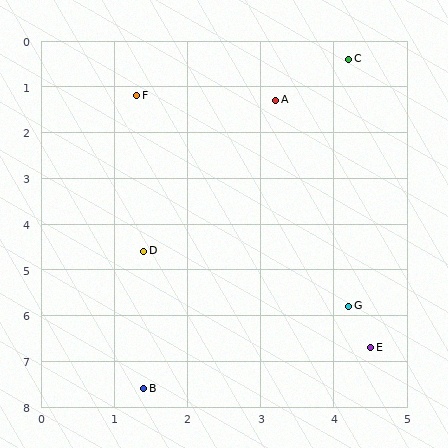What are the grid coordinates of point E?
Point E is at approximately (4.5, 6.7).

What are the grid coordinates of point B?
Point B is at approximately (1.4, 7.6).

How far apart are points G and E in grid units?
Points G and E are about 0.9 grid units apart.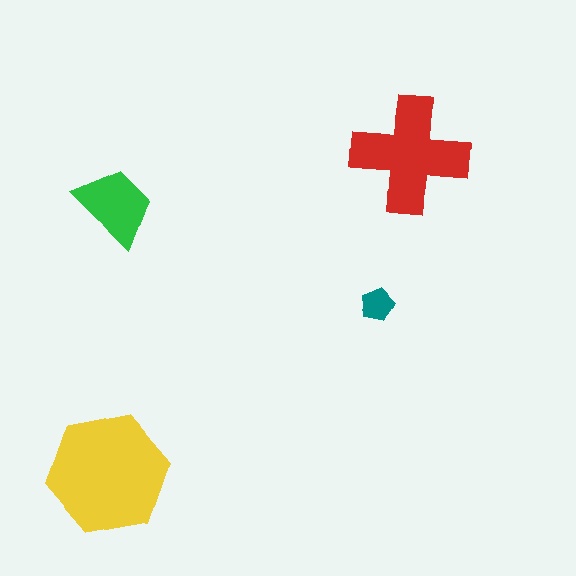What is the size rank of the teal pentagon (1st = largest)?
4th.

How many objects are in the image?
There are 4 objects in the image.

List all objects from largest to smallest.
The yellow hexagon, the red cross, the green trapezoid, the teal pentagon.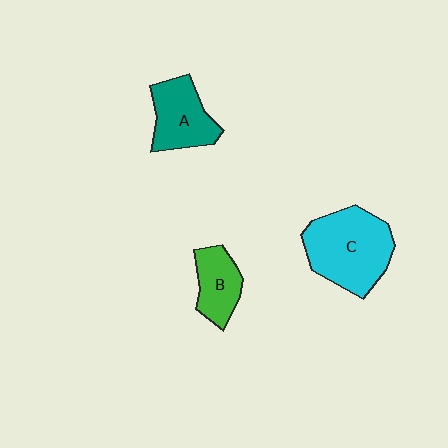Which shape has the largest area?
Shape C (cyan).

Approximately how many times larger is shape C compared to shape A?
Approximately 1.6 times.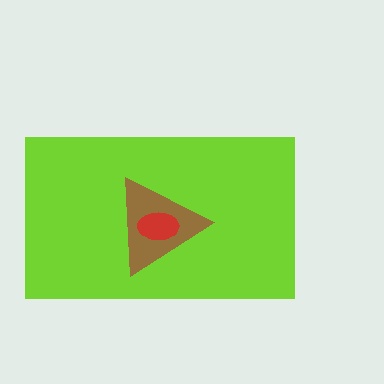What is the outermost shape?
The lime rectangle.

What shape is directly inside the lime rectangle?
The brown triangle.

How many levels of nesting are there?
3.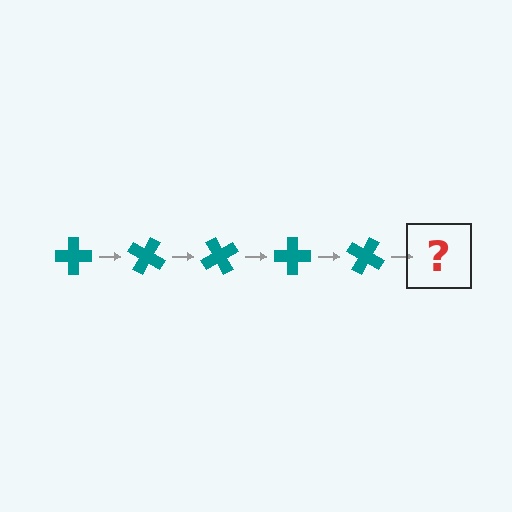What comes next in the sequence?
The next element should be a teal cross rotated 150 degrees.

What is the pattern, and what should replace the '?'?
The pattern is that the cross rotates 30 degrees each step. The '?' should be a teal cross rotated 150 degrees.